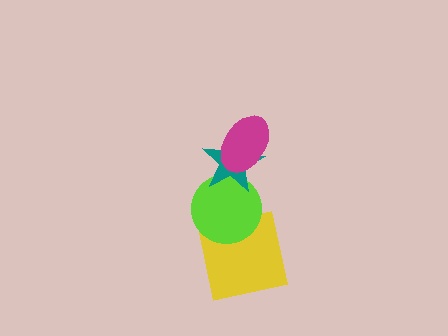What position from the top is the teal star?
The teal star is 2nd from the top.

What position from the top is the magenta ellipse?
The magenta ellipse is 1st from the top.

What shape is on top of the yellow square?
The lime circle is on top of the yellow square.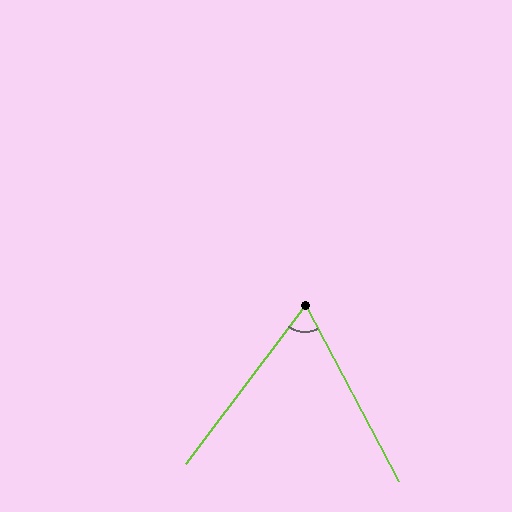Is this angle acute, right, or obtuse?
It is acute.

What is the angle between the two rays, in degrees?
Approximately 65 degrees.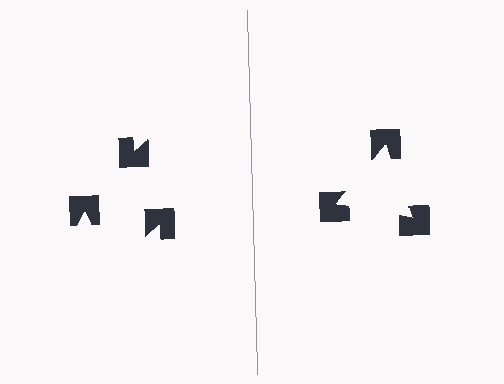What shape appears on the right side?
An illusory triangle.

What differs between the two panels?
The notched squares are positioned identically on both sides; only the wedge orientations differ. On the right they align to a triangle; on the left they are misaligned.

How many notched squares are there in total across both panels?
6 — 3 on each side.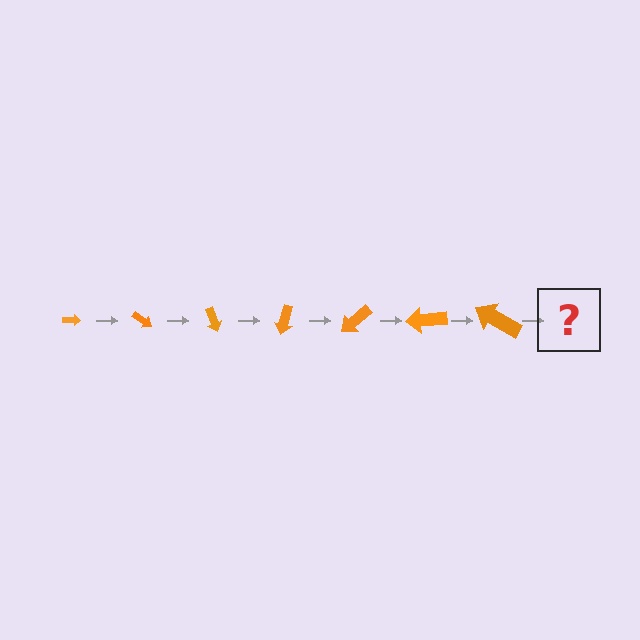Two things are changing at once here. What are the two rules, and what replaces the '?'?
The two rules are that the arrow grows larger each step and it rotates 35 degrees each step. The '?' should be an arrow, larger than the previous one and rotated 245 degrees from the start.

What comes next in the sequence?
The next element should be an arrow, larger than the previous one and rotated 245 degrees from the start.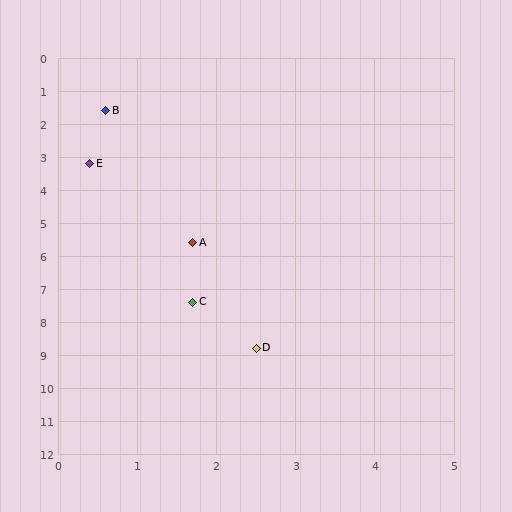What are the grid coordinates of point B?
Point B is at approximately (0.6, 1.6).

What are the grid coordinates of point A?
Point A is at approximately (1.7, 5.6).